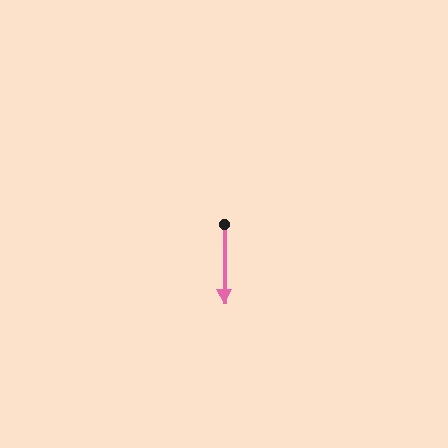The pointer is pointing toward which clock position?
Roughly 6 o'clock.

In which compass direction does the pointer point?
South.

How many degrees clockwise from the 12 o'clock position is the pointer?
Approximately 180 degrees.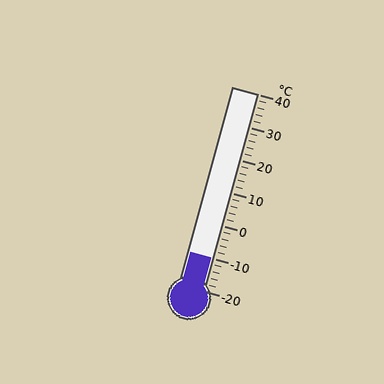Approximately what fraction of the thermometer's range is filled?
The thermometer is filled to approximately 15% of its range.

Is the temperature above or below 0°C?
The temperature is below 0°C.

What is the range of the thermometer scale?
The thermometer scale ranges from -20°C to 40°C.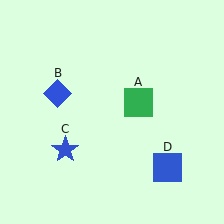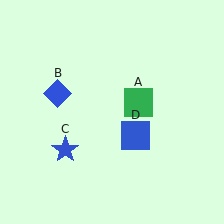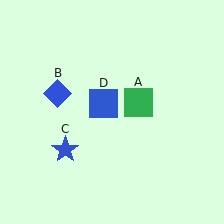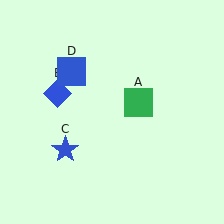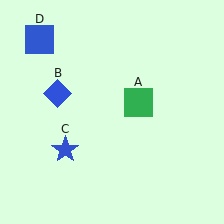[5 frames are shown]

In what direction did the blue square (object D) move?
The blue square (object D) moved up and to the left.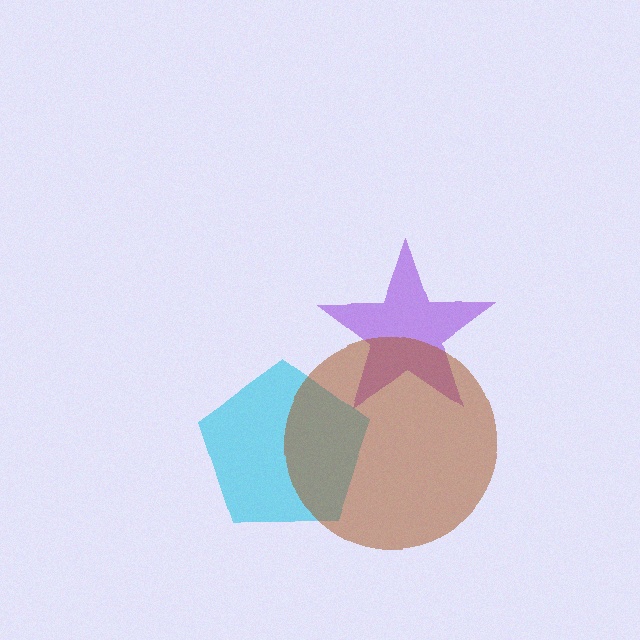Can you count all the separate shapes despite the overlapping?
Yes, there are 3 separate shapes.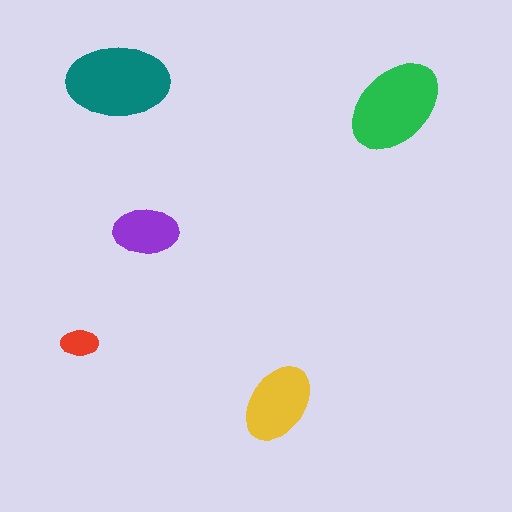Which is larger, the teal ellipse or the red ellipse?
The teal one.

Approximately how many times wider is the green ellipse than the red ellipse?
About 2.5 times wider.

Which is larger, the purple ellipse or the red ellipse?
The purple one.